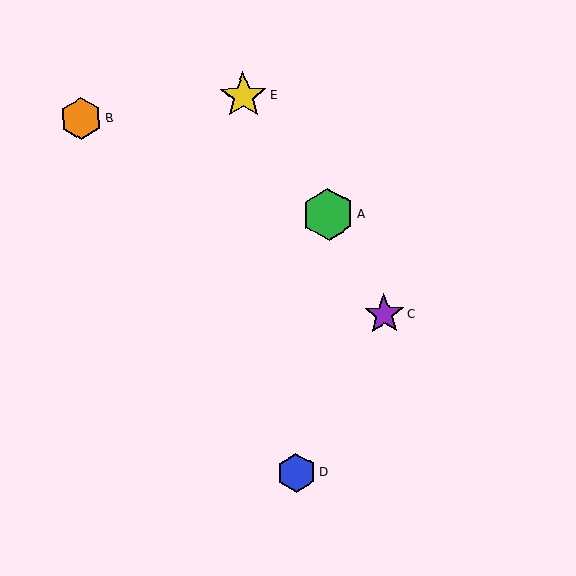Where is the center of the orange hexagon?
The center of the orange hexagon is at (81, 119).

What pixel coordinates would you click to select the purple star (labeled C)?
Click at (384, 315) to select the purple star C.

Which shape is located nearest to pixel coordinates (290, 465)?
The blue hexagon (labeled D) at (296, 473) is nearest to that location.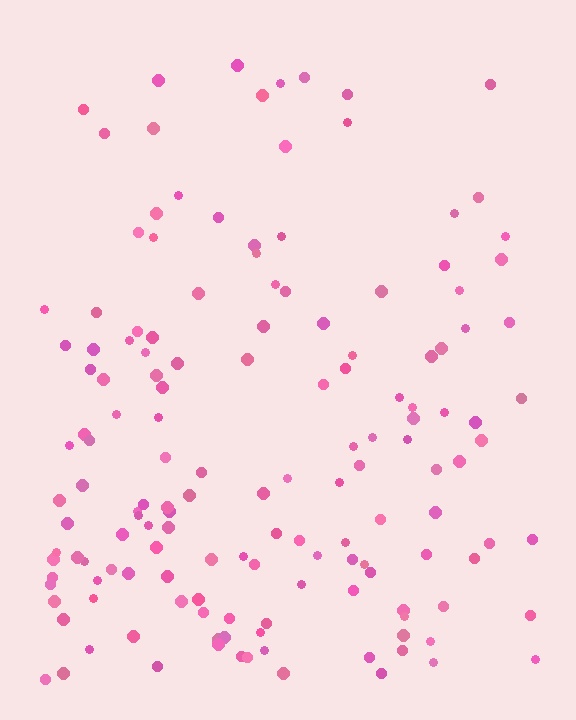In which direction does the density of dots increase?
From top to bottom, with the bottom side densest.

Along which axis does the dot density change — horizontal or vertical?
Vertical.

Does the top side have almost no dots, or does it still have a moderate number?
Still a moderate number, just noticeably fewer than the bottom.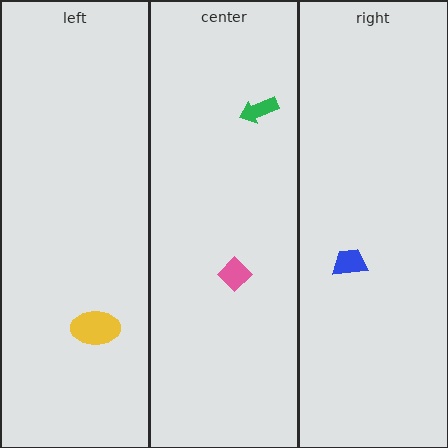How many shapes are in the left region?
1.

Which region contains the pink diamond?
The center region.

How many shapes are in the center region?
2.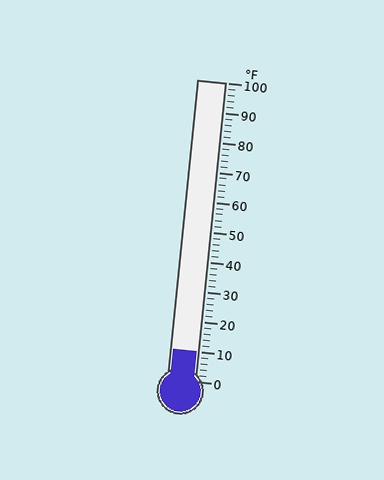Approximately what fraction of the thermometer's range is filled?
The thermometer is filled to approximately 10% of its range.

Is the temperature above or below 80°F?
The temperature is below 80°F.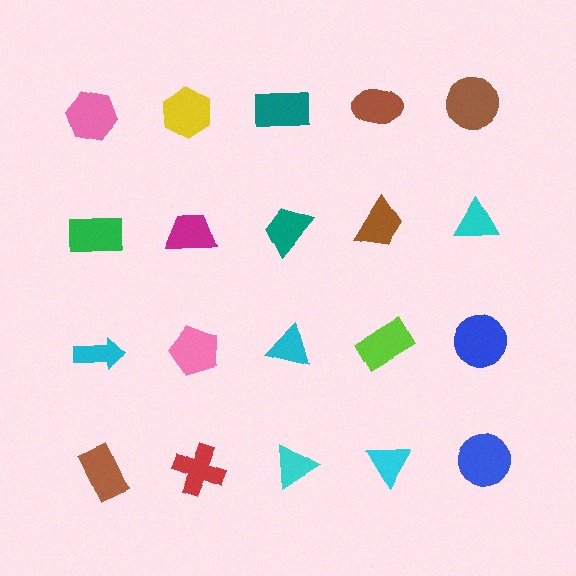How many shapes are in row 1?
5 shapes.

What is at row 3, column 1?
A cyan arrow.